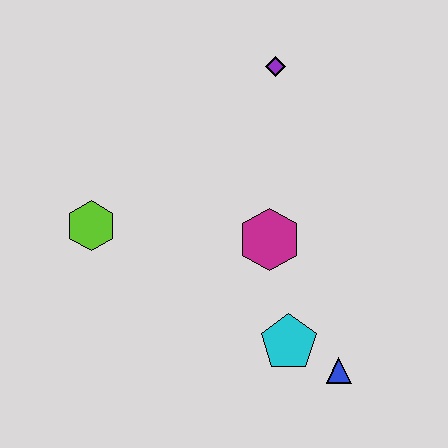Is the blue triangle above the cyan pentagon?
No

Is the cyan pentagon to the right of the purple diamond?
Yes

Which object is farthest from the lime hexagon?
The blue triangle is farthest from the lime hexagon.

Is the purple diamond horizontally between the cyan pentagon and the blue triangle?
No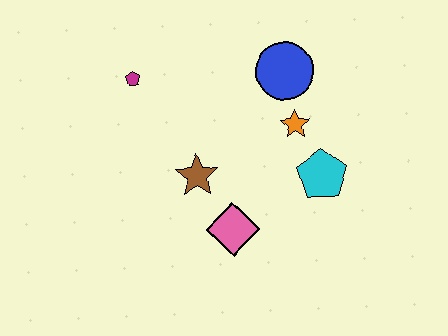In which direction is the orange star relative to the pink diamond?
The orange star is above the pink diamond.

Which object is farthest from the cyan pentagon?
The magenta pentagon is farthest from the cyan pentagon.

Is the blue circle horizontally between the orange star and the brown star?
Yes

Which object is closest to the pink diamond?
The brown star is closest to the pink diamond.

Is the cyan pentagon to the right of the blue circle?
Yes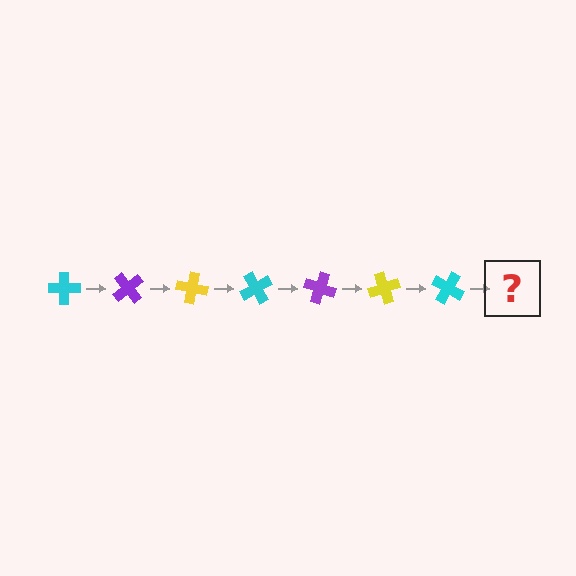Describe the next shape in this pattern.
It should be a purple cross, rotated 350 degrees from the start.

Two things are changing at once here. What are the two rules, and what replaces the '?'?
The two rules are that it rotates 50 degrees each step and the color cycles through cyan, purple, and yellow. The '?' should be a purple cross, rotated 350 degrees from the start.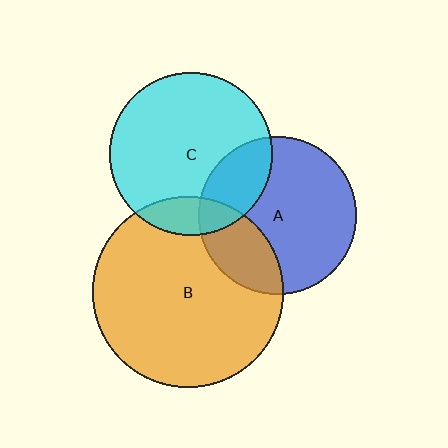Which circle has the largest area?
Circle B (orange).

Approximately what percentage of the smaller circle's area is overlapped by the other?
Approximately 25%.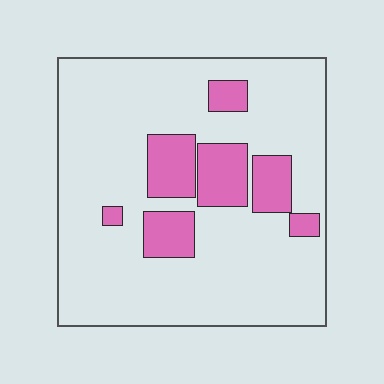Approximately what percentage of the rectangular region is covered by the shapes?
Approximately 20%.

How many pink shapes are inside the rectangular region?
7.